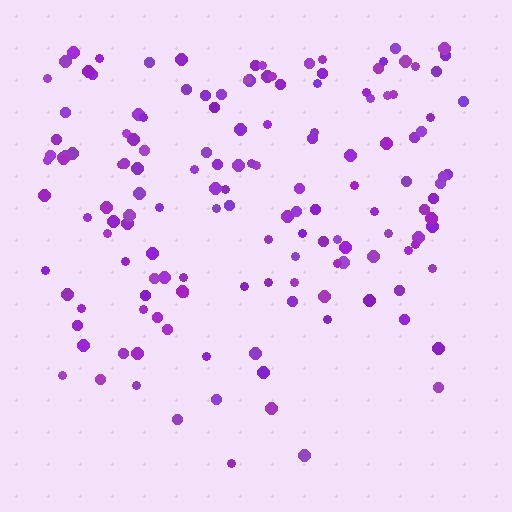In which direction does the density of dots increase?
From bottom to top, with the top side densest.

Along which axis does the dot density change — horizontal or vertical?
Vertical.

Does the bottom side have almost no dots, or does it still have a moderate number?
Still a moderate number, just noticeably fewer than the top.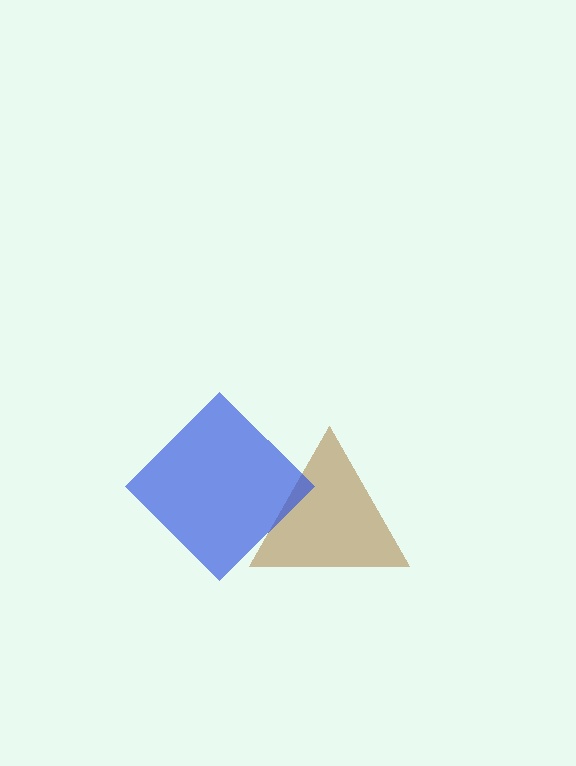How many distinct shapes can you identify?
There are 2 distinct shapes: a brown triangle, a blue diamond.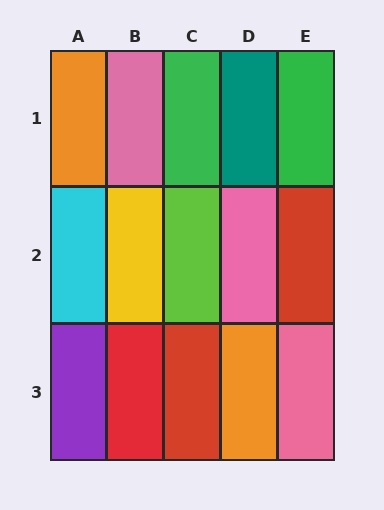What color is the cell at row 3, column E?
Pink.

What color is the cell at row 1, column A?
Orange.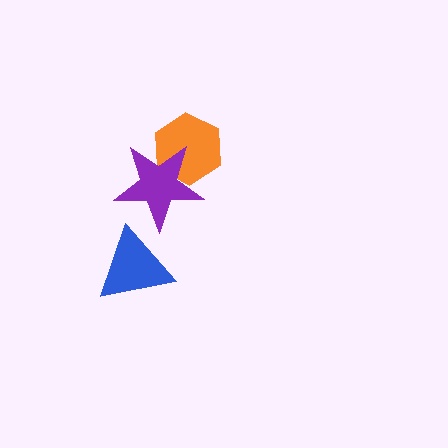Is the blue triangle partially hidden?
No, no other shape covers it.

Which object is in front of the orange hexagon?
The purple star is in front of the orange hexagon.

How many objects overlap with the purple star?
1 object overlaps with the purple star.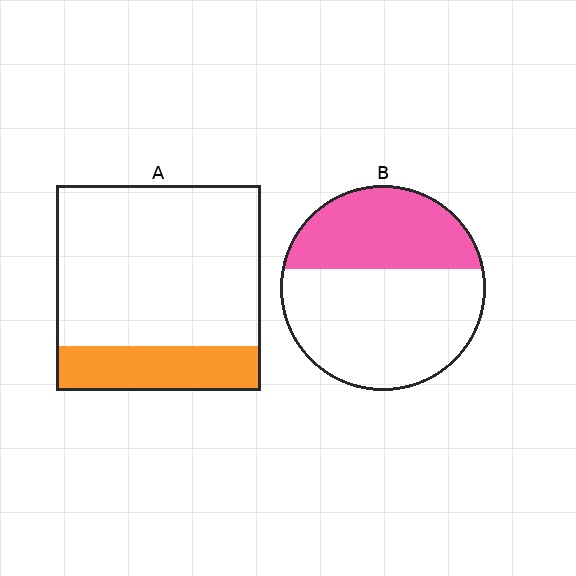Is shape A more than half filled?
No.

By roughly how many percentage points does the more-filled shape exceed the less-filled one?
By roughly 15 percentage points (B over A).